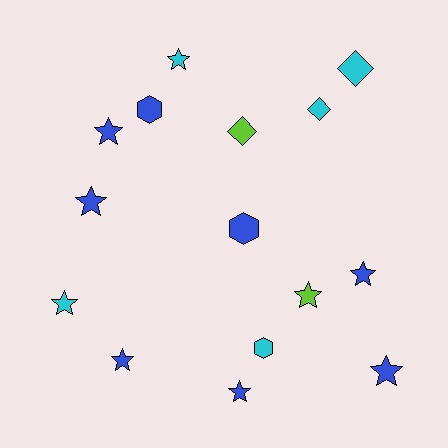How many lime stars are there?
There is 1 lime star.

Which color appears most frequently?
Blue, with 8 objects.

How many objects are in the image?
There are 15 objects.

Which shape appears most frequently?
Star, with 9 objects.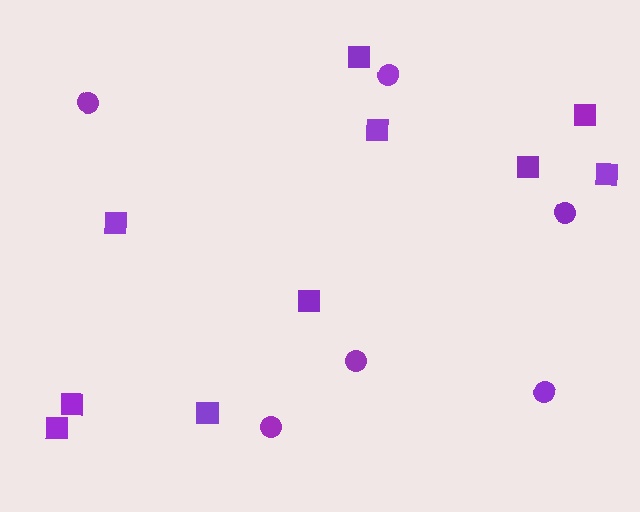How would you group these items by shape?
There are 2 groups: one group of circles (6) and one group of squares (10).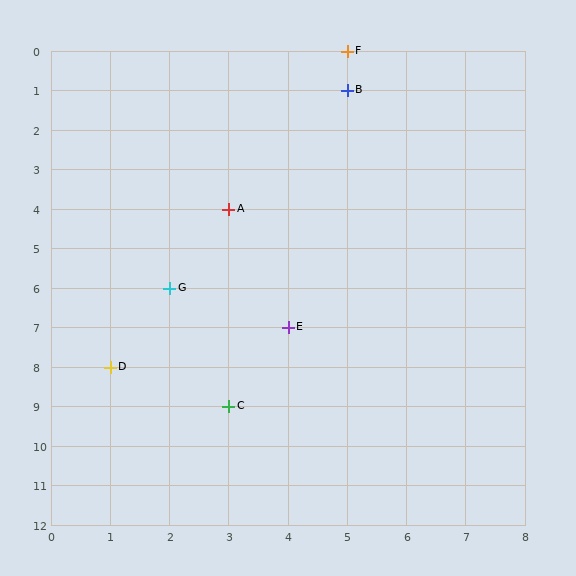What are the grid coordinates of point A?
Point A is at grid coordinates (3, 4).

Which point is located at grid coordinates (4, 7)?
Point E is at (4, 7).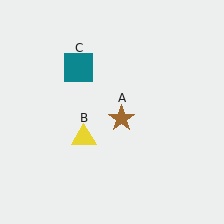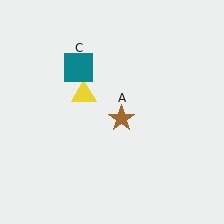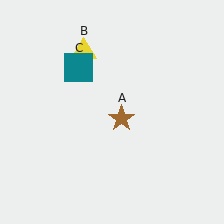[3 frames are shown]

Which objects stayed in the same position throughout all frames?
Brown star (object A) and teal square (object C) remained stationary.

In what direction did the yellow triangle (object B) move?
The yellow triangle (object B) moved up.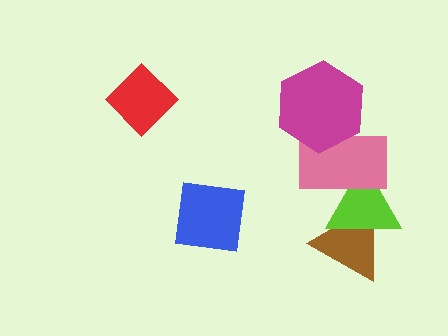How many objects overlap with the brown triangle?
1 object overlaps with the brown triangle.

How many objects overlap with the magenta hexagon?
1 object overlaps with the magenta hexagon.